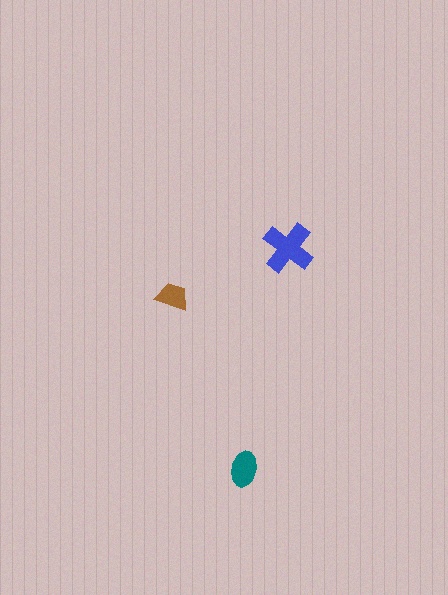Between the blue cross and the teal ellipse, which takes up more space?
The blue cross.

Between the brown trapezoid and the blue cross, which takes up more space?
The blue cross.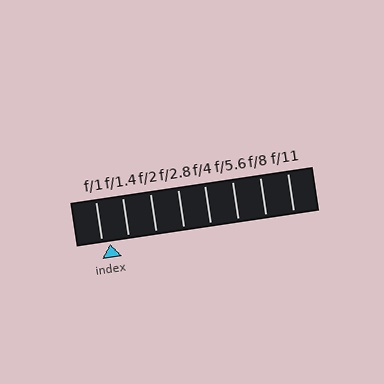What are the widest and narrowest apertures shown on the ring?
The widest aperture shown is f/1 and the narrowest is f/11.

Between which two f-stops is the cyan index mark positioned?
The index mark is between f/1 and f/1.4.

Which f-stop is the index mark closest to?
The index mark is closest to f/1.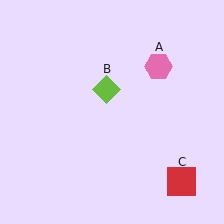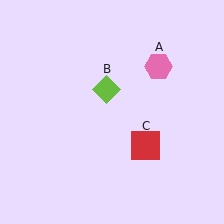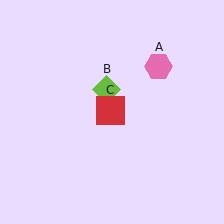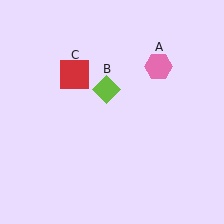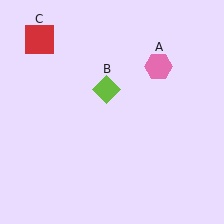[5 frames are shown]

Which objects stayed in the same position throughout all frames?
Pink hexagon (object A) and lime diamond (object B) remained stationary.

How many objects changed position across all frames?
1 object changed position: red square (object C).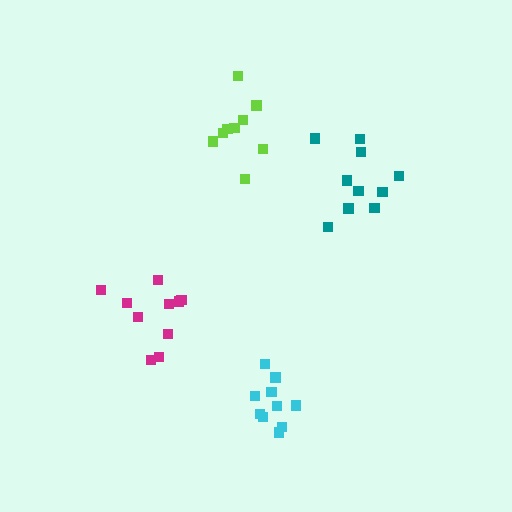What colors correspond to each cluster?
The clusters are colored: magenta, cyan, teal, lime.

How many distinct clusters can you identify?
There are 4 distinct clusters.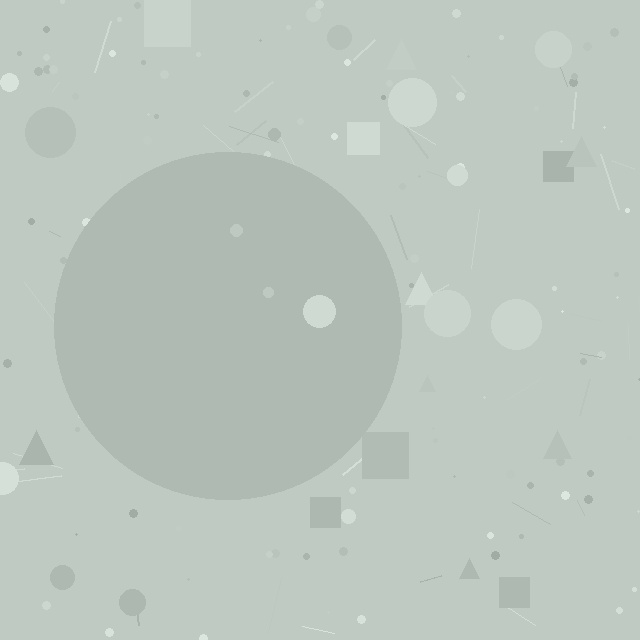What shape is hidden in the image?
A circle is hidden in the image.